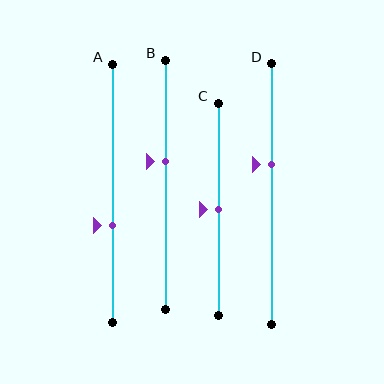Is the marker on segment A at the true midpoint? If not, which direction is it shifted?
No, the marker on segment A is shifted downward by about 12% of the segment length.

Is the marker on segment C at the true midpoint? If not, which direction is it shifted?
Yes, the marker on segment C is at the true midpoint.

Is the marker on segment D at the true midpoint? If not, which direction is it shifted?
No, the marker on segment D is shifted upward by about 11% of the segment length.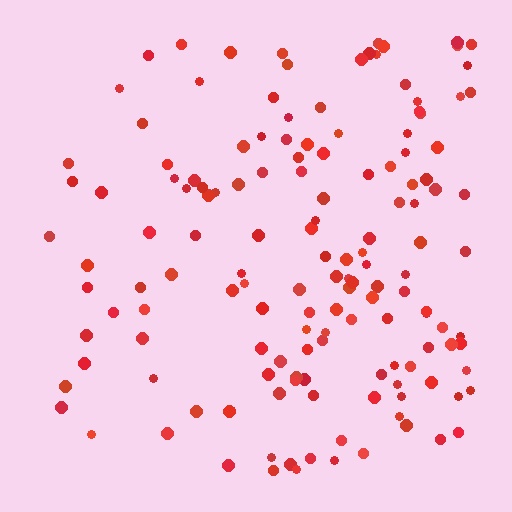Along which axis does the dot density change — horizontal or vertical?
Horizontal.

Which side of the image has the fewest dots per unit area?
The left.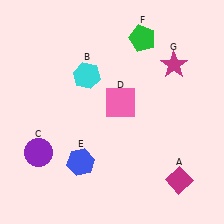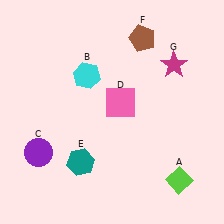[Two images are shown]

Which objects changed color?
A changed from magenta to lime. E changed from blue to teal. F changed from green to brown.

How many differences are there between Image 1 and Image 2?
There are 3 differences between the two images.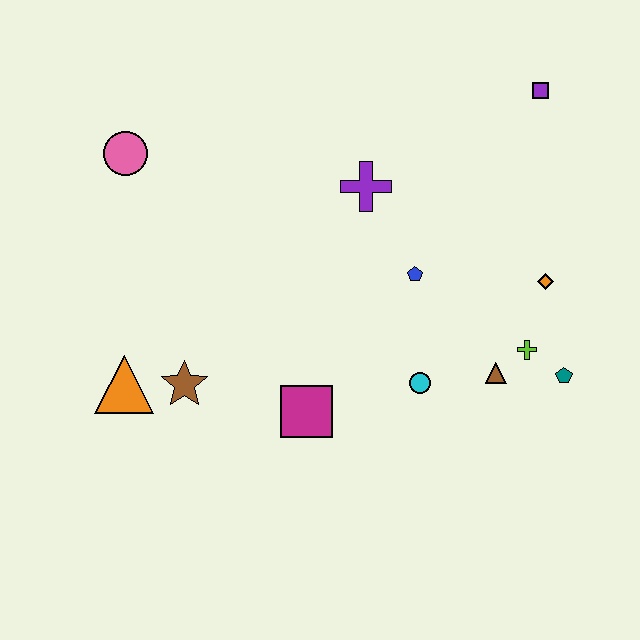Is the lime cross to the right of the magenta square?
Yes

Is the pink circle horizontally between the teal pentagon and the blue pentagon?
No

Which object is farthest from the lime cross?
The pink circle is farthest from the lime cross.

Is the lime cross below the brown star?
No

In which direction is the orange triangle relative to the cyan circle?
The orange triangle is to the left of the cyan circle.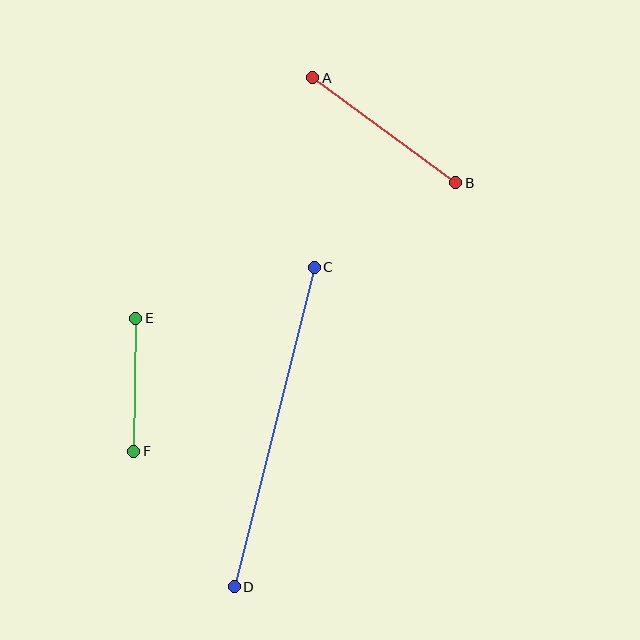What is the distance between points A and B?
The distance is approximately 177 pixels.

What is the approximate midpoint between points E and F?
The midpoint is at approximately (135, 385) pixels.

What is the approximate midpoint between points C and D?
The midpoint is at approximately (274, 427) pixels.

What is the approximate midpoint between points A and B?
The midpoint is at approximately (384, 130) pixels.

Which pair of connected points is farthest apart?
Points C and D are farthest apart.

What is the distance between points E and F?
The distance is approximately 133 pixels.